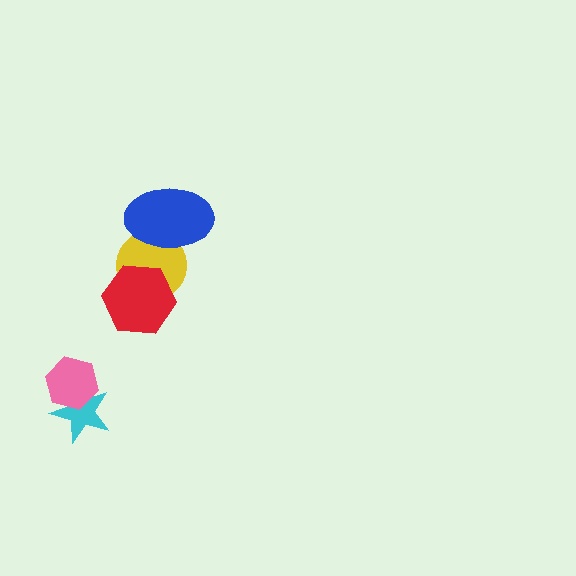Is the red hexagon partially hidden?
No, no other shape covers it.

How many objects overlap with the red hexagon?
1 object overlaps with the red hexagon.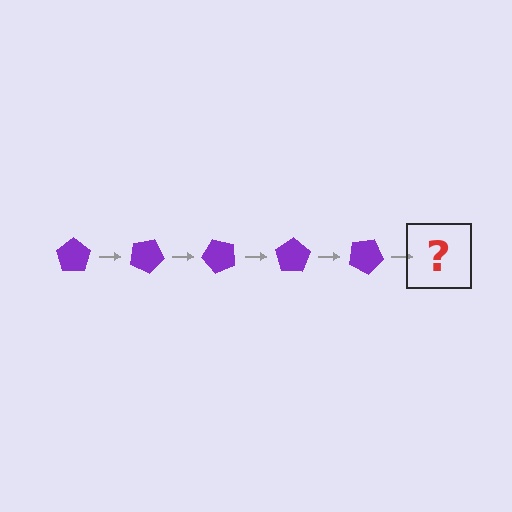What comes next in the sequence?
The next element should be a purple pentagon rotated 125 degrees.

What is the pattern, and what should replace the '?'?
The pattern is that the pentagon rotates 25 degrees each step. The '?' should be a purple pentagon rotated 125 degrees.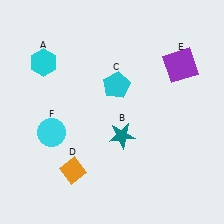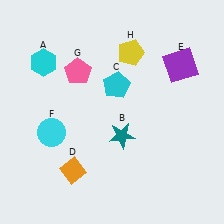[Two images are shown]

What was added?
A pink pentagon (G), a yellow pentagon (H) were added in Image 2.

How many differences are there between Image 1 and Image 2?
There are 2 differences between the two images.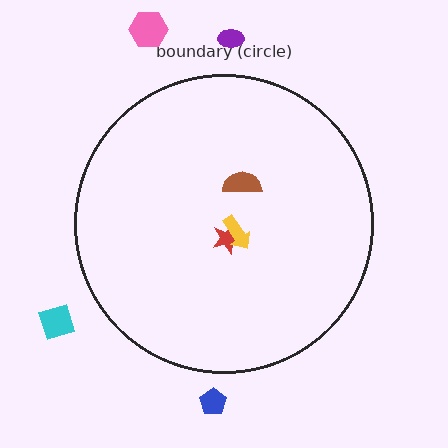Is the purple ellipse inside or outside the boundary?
Outside.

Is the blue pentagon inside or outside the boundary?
Outside.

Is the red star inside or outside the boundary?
Inside.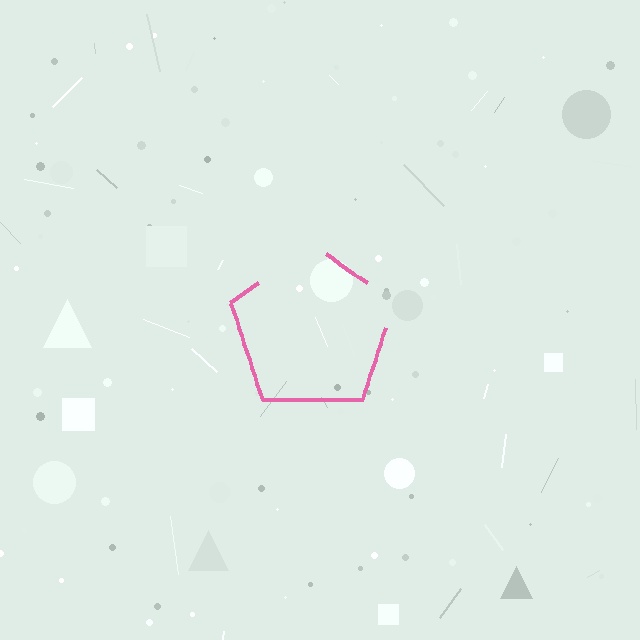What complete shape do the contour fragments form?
The contour fragments form a pentagon.